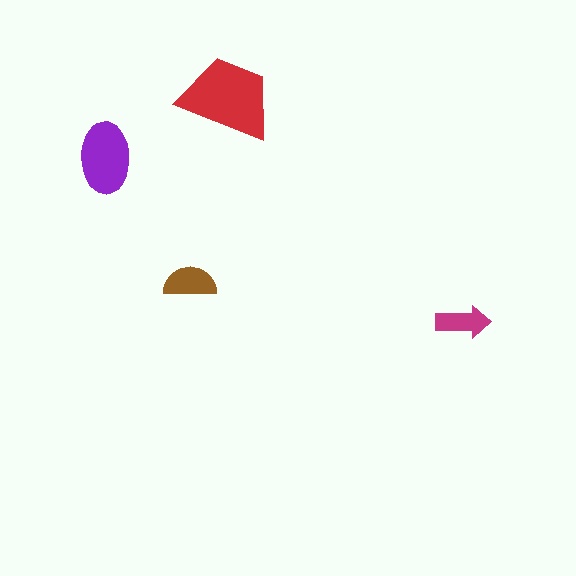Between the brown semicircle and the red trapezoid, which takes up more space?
The red trapezoid.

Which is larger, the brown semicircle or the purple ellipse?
The purple ellipse.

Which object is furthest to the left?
The purple ellipse is leftmost.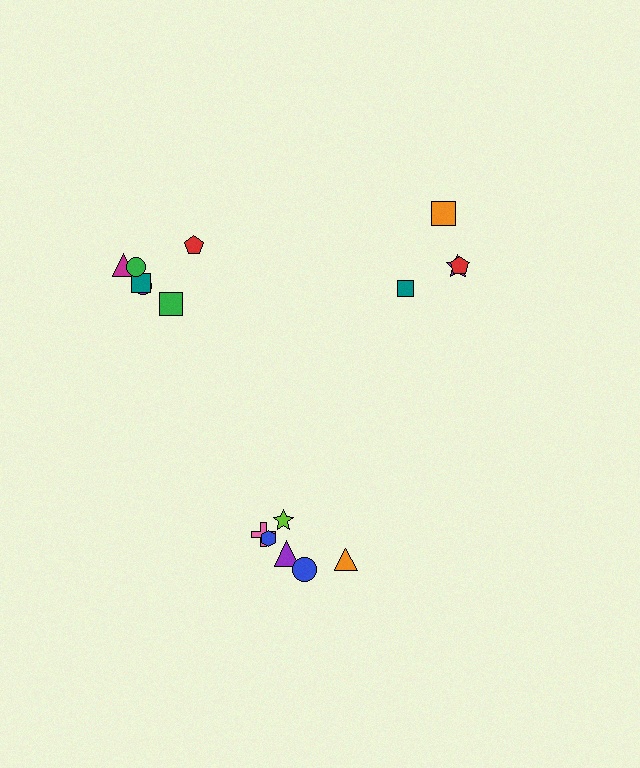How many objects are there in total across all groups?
There are 16 objects.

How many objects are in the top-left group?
There are 6 objects.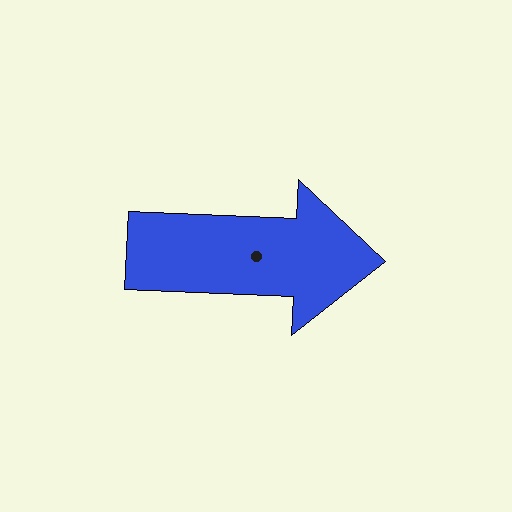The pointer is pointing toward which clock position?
Roughly 3 o'clock.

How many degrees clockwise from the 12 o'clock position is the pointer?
Approximately 92 degrees.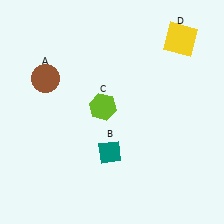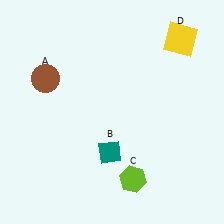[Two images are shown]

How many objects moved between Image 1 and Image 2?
1 object moved between the two images.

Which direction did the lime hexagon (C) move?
The lime hexagon (C) moved down.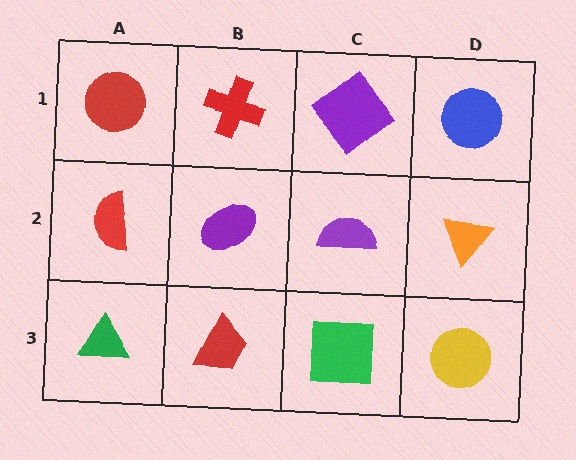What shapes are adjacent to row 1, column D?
An orange triangle (row 2, column D), a purple diamond (row 1, column C).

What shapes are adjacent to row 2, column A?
A red circle (row 1, column A), a green triangle (row 3, column A), a purple ellipse (row 2, column B).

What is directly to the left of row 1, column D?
A purple diamond.